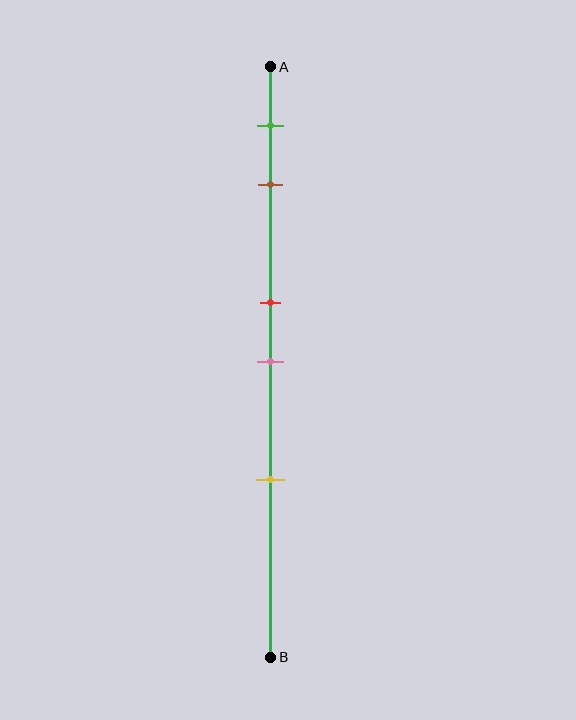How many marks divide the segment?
There are 5 marks dividing the segment.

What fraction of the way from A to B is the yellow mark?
The yellow mark is approximately 70% (0.7) of the way from A to B.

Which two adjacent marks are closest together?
The red and pink marks are the closest adjacent pair.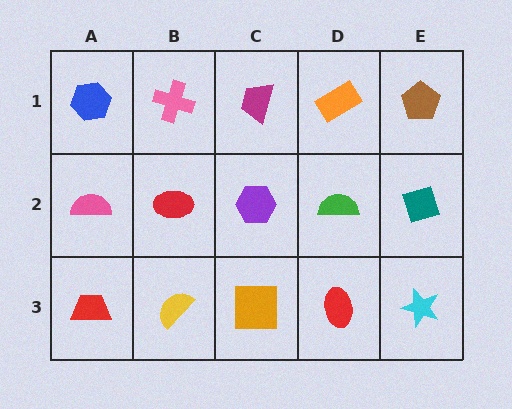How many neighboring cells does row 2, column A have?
3.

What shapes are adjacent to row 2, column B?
A pink cross (row 1, column B), a yellow semicircle (row 3, column B), a pink semicircle (row 2, column A), a purple hexagon (row 2, column C).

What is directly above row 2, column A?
A blue hexagon.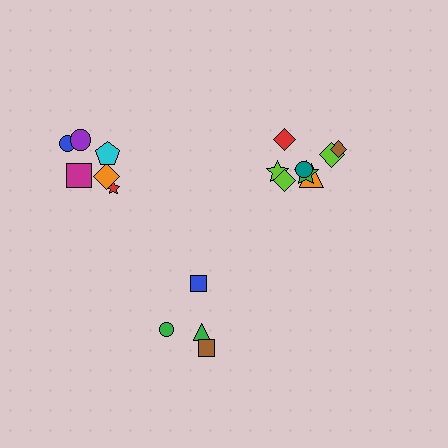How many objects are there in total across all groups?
There are 18 objects.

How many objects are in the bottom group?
There are 4 objects.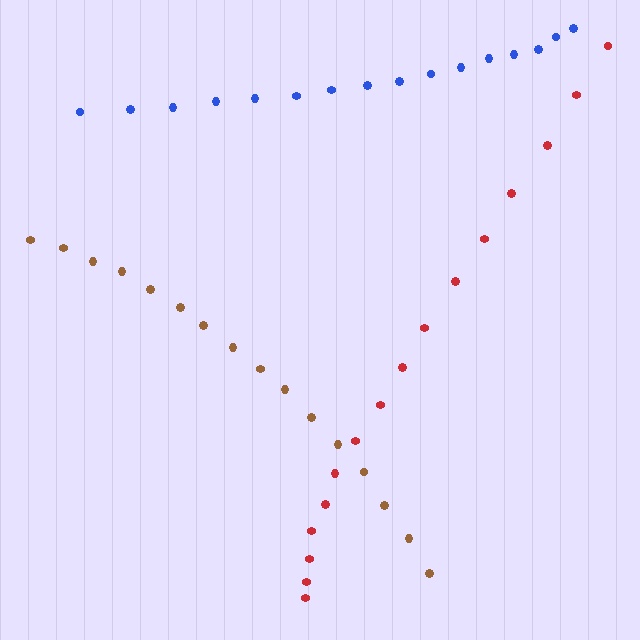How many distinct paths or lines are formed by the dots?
There are 3 distinct paths.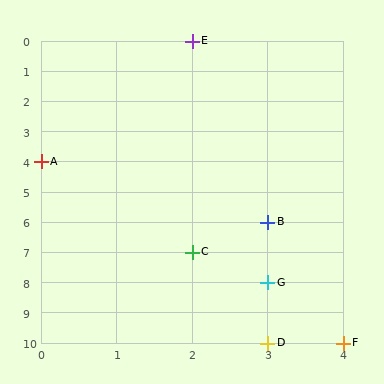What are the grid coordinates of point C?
Point C is at grid coordinates (2, 7).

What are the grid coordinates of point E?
Point E is at grid coordinates (2, 0).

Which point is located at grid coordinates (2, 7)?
Point C is at (2, 7).